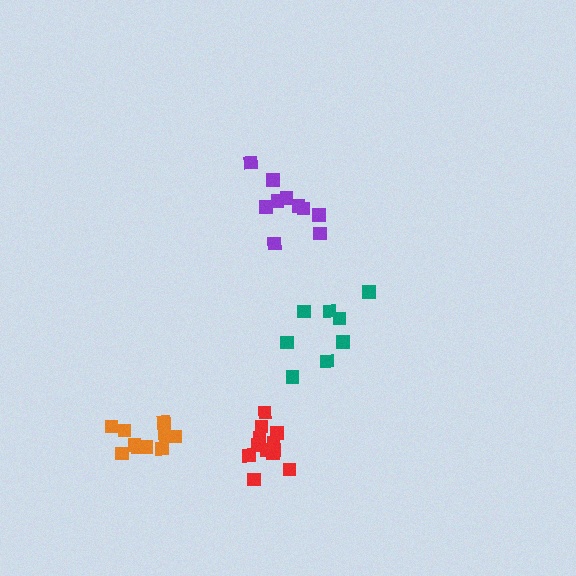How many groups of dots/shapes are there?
There are 4 groups.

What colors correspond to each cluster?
The clusters are colored: purple, orange, teal, red.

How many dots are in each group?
Group 1: 10 dots, Group 2: 11 dots, Group 3: 8 dots, Group 4: 12 dots (41 total).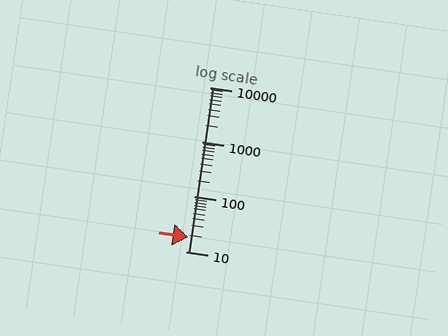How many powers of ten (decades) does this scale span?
The scale spans 3 decades, from 10 to 10000.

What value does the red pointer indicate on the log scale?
The pointer indicates approximately 18.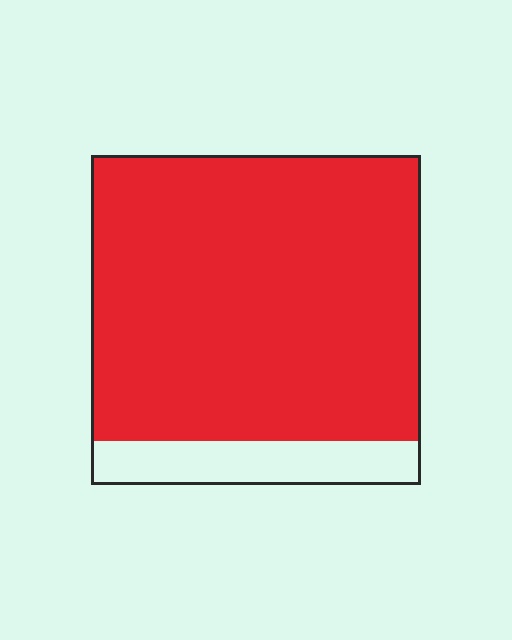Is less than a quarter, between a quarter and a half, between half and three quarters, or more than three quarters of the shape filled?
More than three quarters.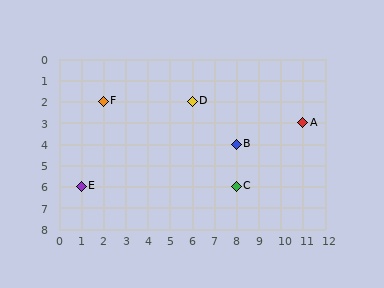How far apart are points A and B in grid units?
Points A and B are 3 columns and 1 row apart (about 3.2 grid units diagonally).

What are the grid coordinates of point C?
Point C is at grid coordinates (8, 6).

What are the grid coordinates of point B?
Point B is at grid coordinates (8, 4).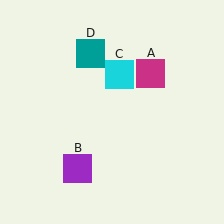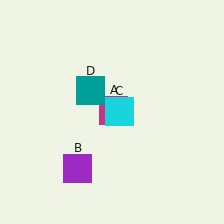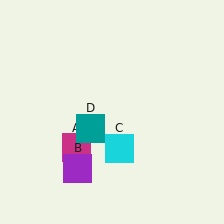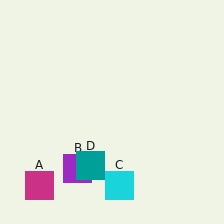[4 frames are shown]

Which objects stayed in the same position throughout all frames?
Purple square (object B) remained stationary.